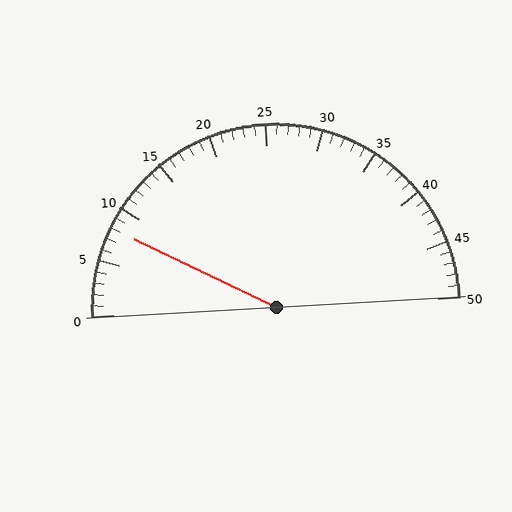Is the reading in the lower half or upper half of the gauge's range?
The reading is in the lower half of the range (0 to 50).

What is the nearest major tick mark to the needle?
The nearest major tick mark is 10.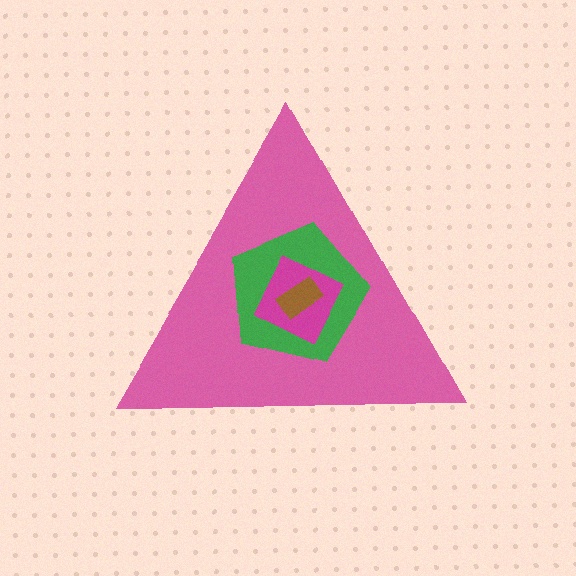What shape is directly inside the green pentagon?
The magenta diamond.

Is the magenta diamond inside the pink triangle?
Yes.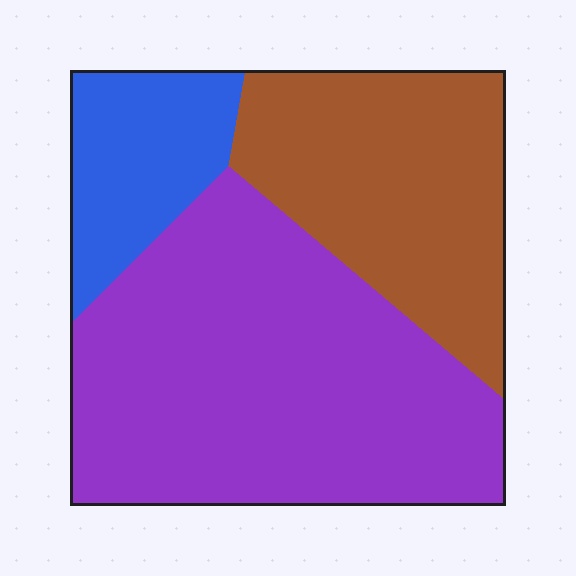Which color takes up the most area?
Purple, at roughly 55%.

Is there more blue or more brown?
Brown.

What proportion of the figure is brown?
Brown covers roughly 30% of the figure.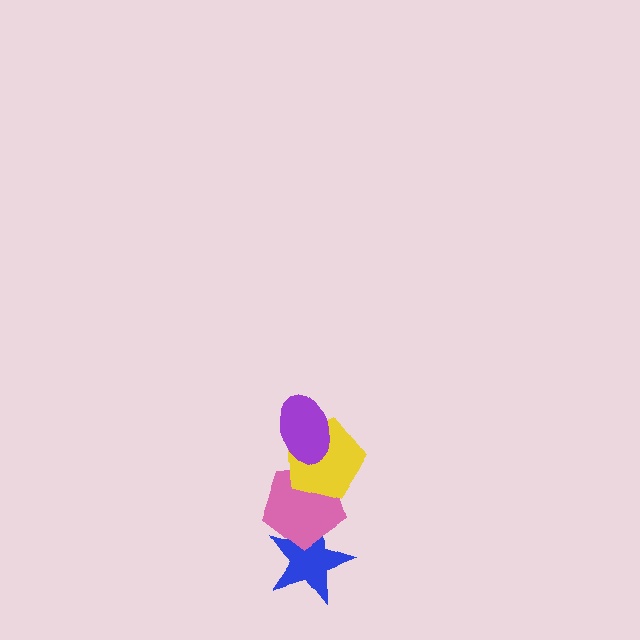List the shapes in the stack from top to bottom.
From top to bottom: the purple ellipse, the yellow pentagon, the pink pentagon, the blue star.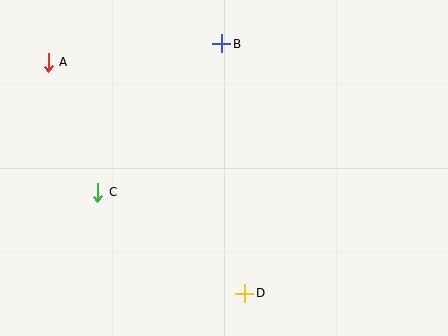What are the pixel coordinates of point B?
Point B is at (222, 44).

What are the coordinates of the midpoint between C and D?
The midpoint between C and D is at (171, 243).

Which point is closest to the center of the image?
Point B at (222, 44) is closest to the center.